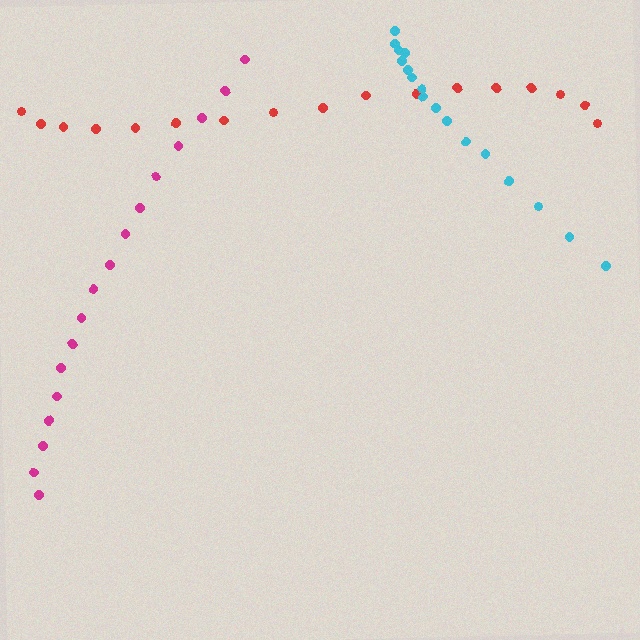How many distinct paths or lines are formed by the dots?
There are 3 distinct paths.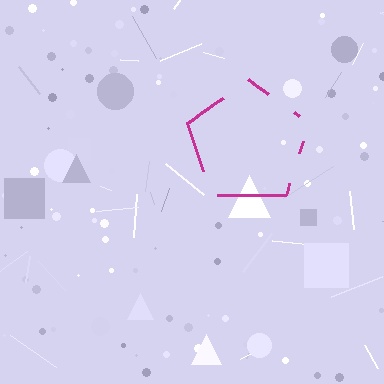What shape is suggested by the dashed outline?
The dashed outline suggests a pentagon.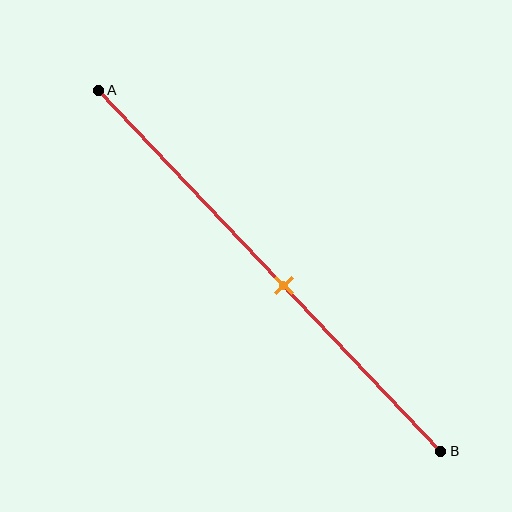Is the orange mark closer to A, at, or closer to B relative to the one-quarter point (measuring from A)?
The orange mark is closer to point B than the one-quarter point of segment AB.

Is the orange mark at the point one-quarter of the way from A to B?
No, the mark is at about 55% from A, not at the 25% one-quarter point.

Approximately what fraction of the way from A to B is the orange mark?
The orange mark is approximately 55% of the way from A to B.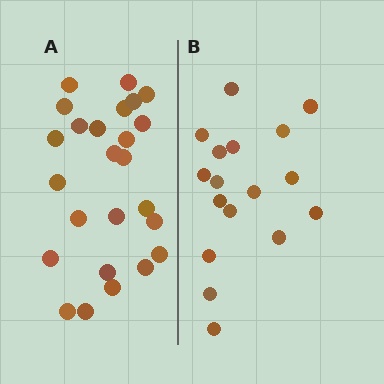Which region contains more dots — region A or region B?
Region A (the left region) has more dots.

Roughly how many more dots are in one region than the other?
Region A has roughly 8 or so more dots than region B.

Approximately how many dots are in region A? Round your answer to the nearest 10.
About 20 dots. (The exact count is 25, which rounds to 20.)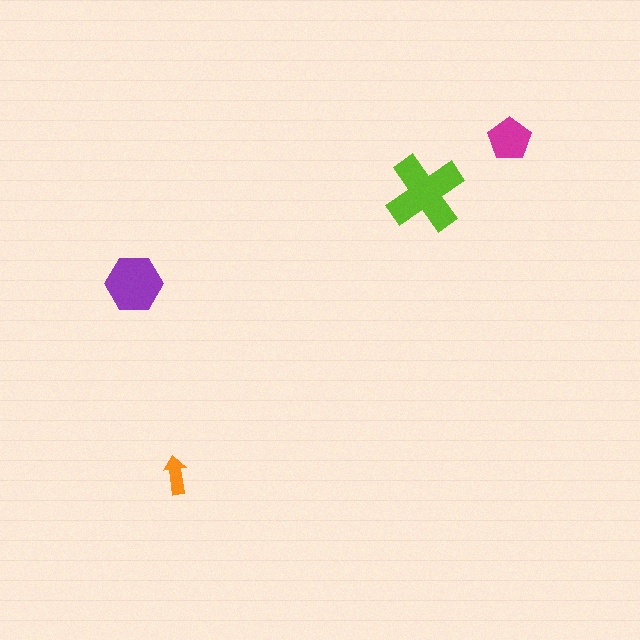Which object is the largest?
The lime cross.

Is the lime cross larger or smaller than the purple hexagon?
Larger.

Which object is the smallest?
The orange arrow.